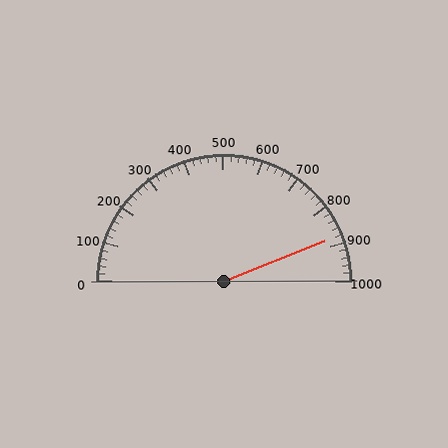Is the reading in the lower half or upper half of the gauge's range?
The reading is in the upper half of the range (0 to 1000).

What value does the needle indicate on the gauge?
The needle indicates approximately 880.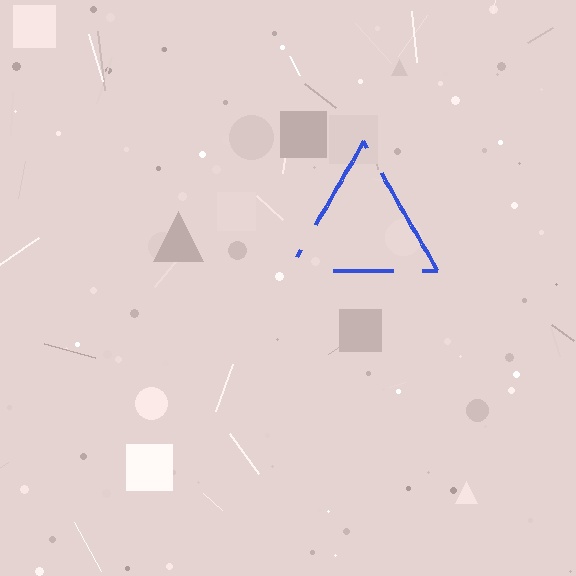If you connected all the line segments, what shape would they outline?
They would outline a triangle.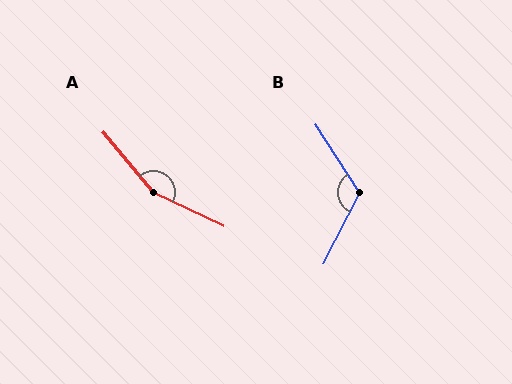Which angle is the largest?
A, at approximately 155 degrees.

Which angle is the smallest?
B, at approximately 121 degrees.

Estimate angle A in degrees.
Approximately 155 degrees.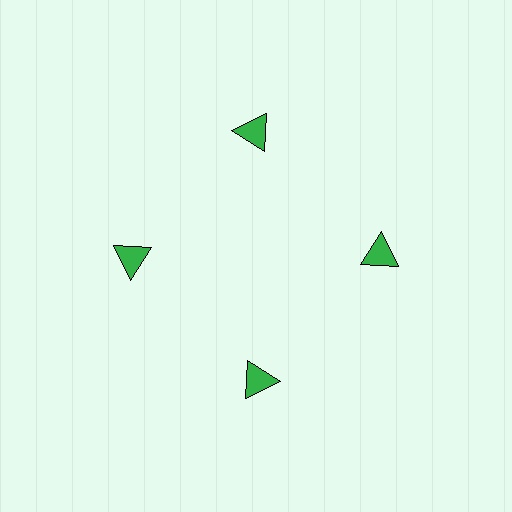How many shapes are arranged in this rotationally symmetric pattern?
There are 4 shapes, arranged in 4 groups of 1.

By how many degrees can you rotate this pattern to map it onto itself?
The pattern maps onto itself every 90 degrees of rotation.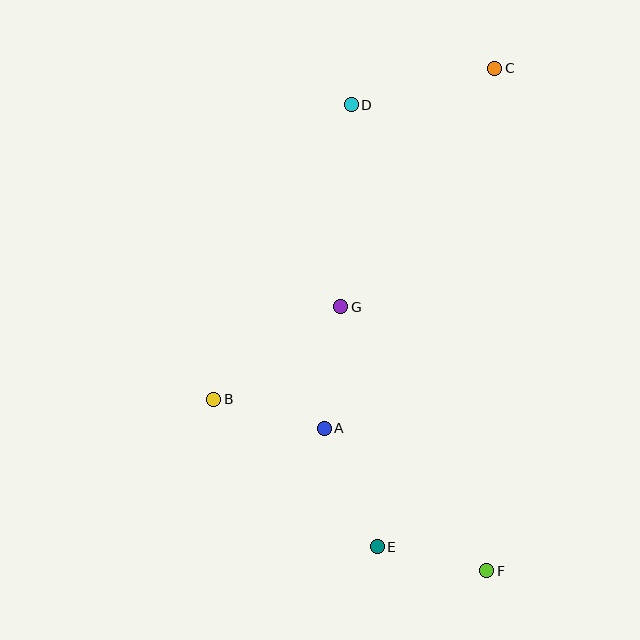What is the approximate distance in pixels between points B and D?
The distance between B and D is approximately 325 pixels.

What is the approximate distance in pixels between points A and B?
The distance between A and B is approximately 114 pixels.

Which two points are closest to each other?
Points E and F are closest to each other.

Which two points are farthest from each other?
Points C and F are farthest from each other.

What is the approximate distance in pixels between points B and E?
The distance between B and E is approximately 220 pixels.